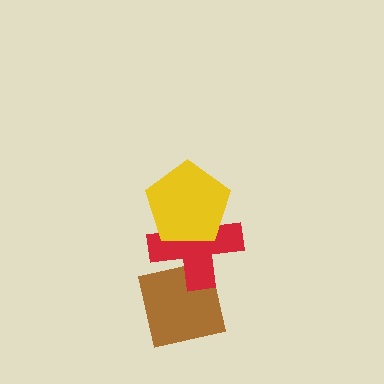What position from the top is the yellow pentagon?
The yellow pentagon is 1st from the top.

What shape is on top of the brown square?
The red cross is on top of the brown square.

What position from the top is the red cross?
The red cross is 2nd from the top.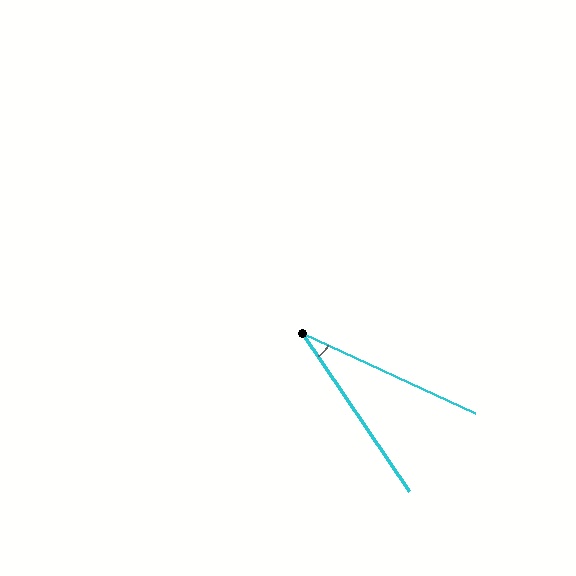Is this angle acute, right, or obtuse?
It is acute.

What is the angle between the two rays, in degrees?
Approximately 31 degrees.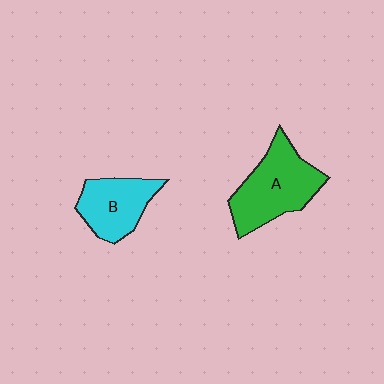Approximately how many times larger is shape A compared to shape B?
Approximately 1.4 times.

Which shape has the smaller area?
Shape B (cyan).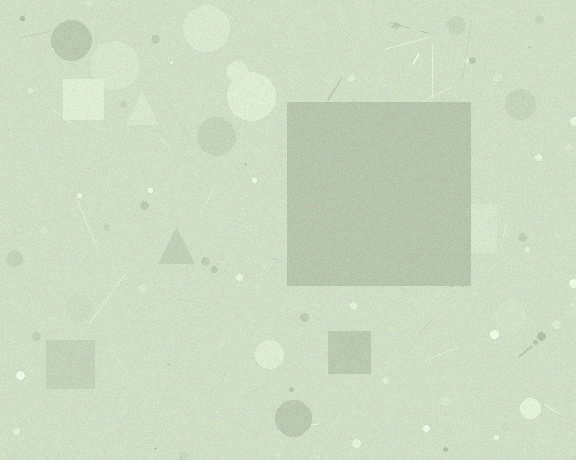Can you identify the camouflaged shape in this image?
The camouflaged shape is a square.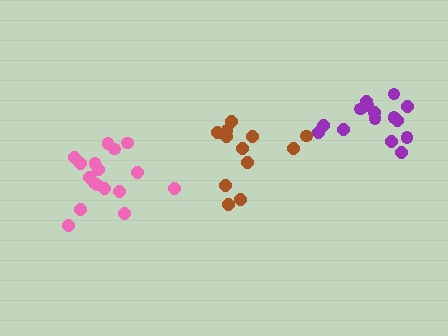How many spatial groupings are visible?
There are 3 spatial groupings.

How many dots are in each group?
Group 1: 17 dots, Group 2: 15 dots, Group 3: 12 dots (44 total).